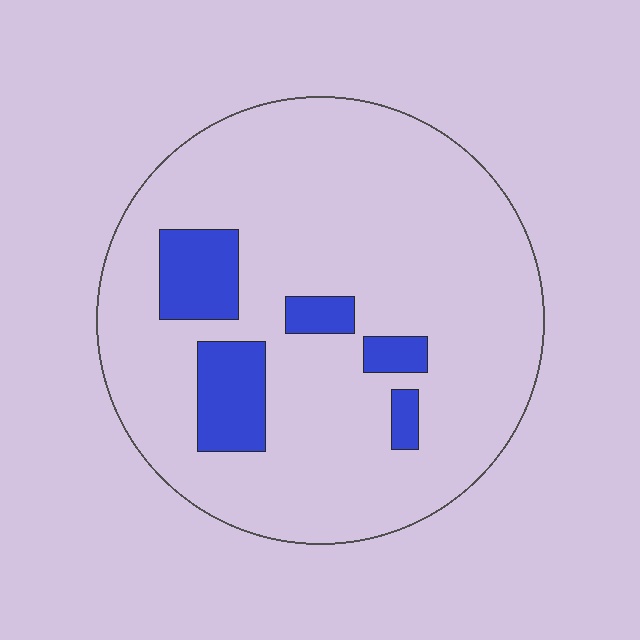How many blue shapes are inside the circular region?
5.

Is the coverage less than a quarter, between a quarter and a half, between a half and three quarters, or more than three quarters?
Less than a quarter.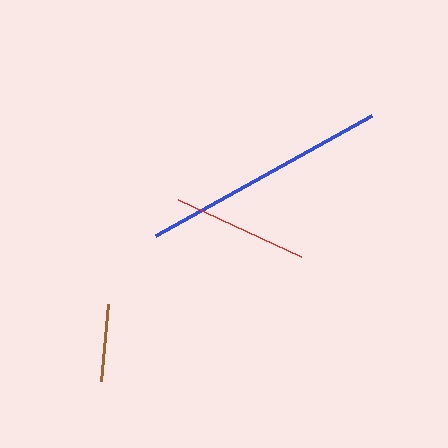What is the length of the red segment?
The red segment is approximately 135 pixels long.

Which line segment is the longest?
The blue line is the longest at approximately 246 pixels.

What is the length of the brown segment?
The brown segment is approximately 78 pixels long.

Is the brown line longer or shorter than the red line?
The red line is longer than the brown line.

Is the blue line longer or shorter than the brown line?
The blue line is longer than the brown line.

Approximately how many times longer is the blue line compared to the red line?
The blue line is approximately 1.8 times the length of the red line.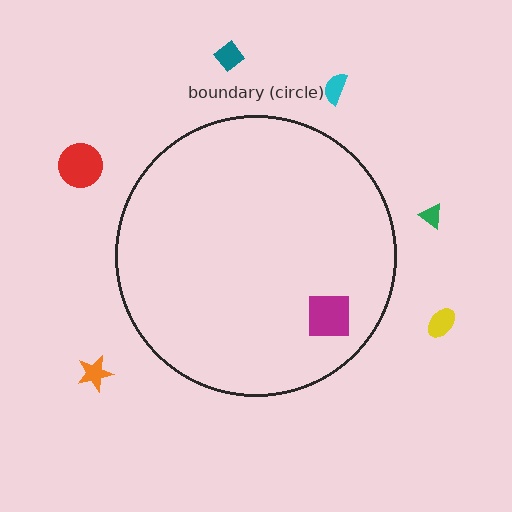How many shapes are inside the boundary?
1 inside, 6 outside.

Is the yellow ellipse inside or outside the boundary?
Outside.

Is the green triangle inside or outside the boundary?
Outside.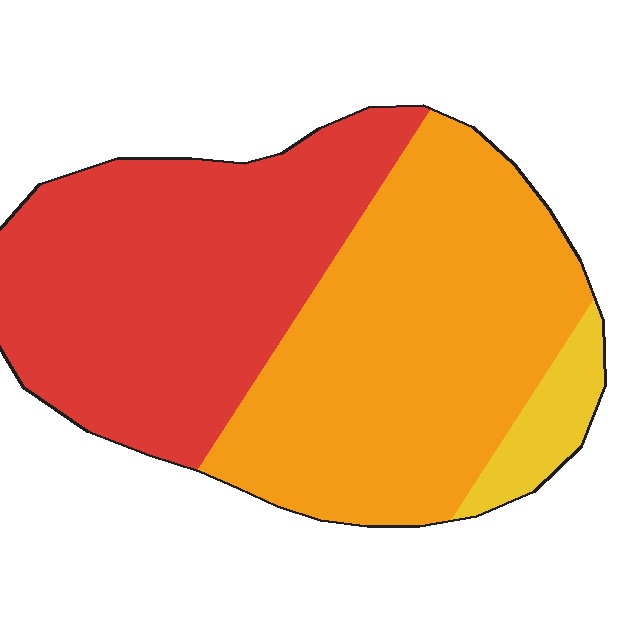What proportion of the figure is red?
Red covers 45% of the figure.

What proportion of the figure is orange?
Orange takes up about one half (1/2) of the figure.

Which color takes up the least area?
Yellow, at roughly 5%.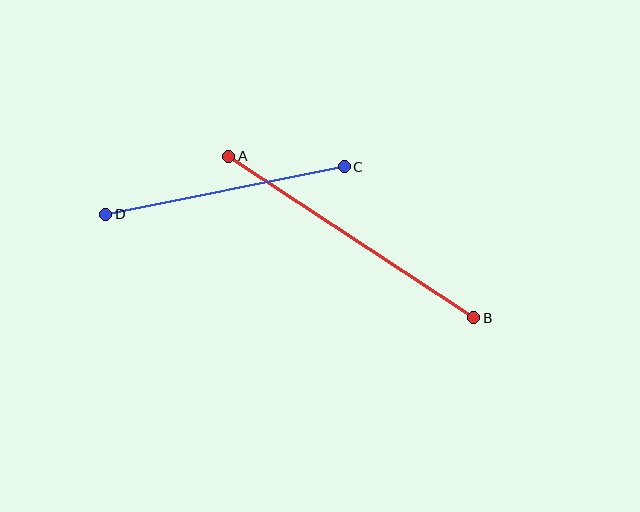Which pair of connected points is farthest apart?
Points A and B are farthest apart.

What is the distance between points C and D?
The distance is approximately 243 pixels.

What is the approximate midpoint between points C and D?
The midpoint is at approximately (225, 190) pixels.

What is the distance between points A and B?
The distance is approximately 293 pixels.